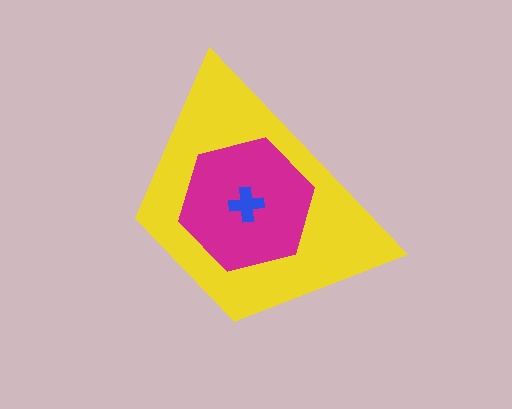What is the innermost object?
The blue cross.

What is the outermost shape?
The yellow trapezoid.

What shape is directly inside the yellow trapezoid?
The magenta hexagon.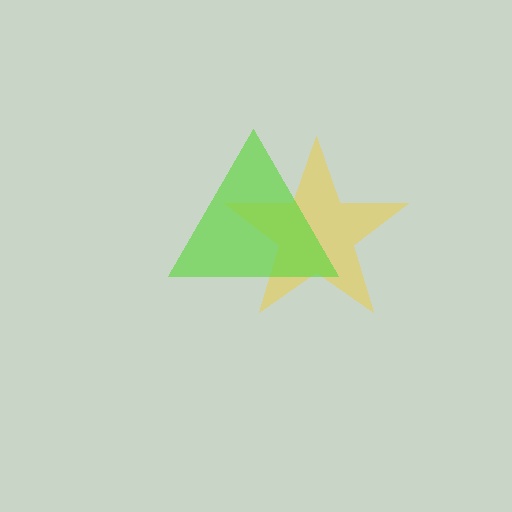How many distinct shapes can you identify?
There are 2 distinct shapes: a yellow star, a lime triangle.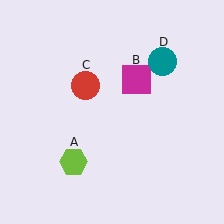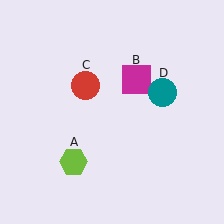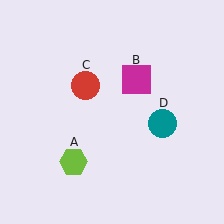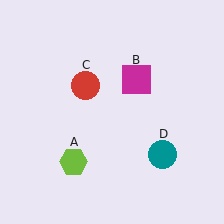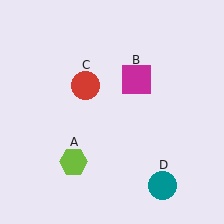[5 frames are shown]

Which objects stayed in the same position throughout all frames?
Lime hexagon (object A) and magenta square (object B) and red circle (object C) remained stationary.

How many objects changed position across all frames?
1 object changed position: teal circle (object D).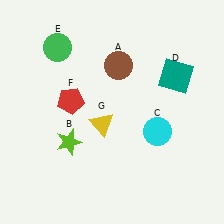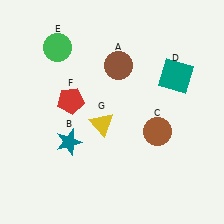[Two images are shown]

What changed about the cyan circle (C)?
In Image 1, C is cyan. In Image 2, it changed to brown.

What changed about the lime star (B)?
In Image 1, B is lime. In Image 2, it changed to teal.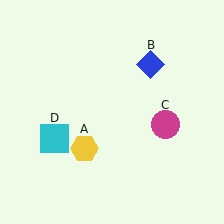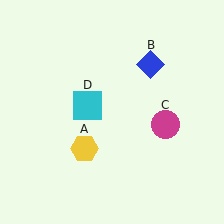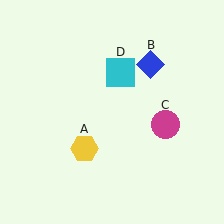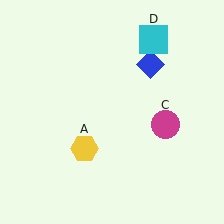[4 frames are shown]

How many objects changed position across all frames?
1 object changed position: cyan square (object D).